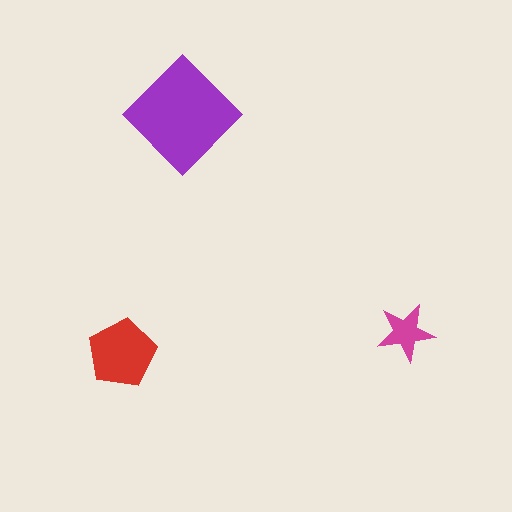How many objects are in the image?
There are 3 objects in the image.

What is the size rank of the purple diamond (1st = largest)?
1st.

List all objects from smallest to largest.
The magenta star, the red pentagon, the purple diamond.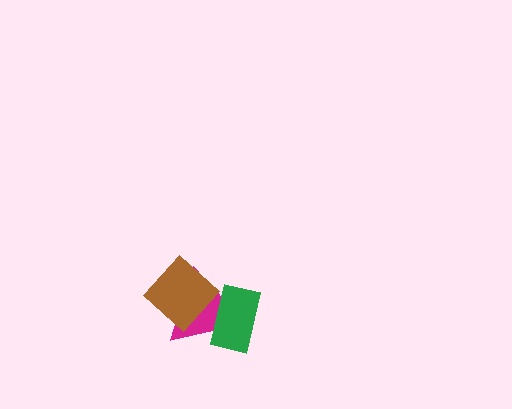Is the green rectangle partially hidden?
No, no other shape covers it.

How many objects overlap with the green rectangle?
1 object overlaps with the green rectangle.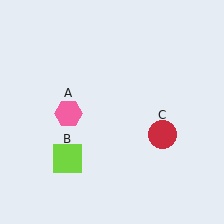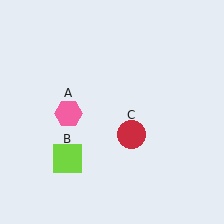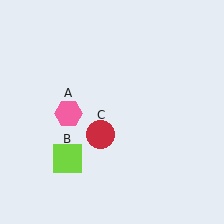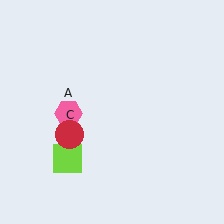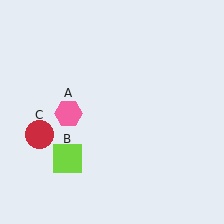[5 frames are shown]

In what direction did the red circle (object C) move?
The red circle (object C) moved left.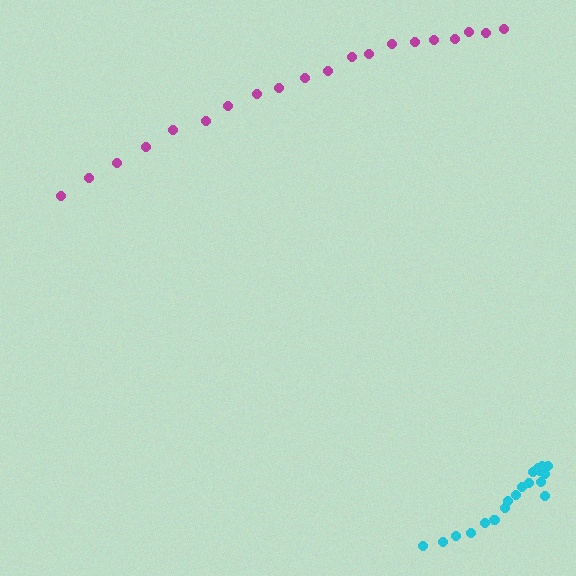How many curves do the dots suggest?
There are 2 distinct paths.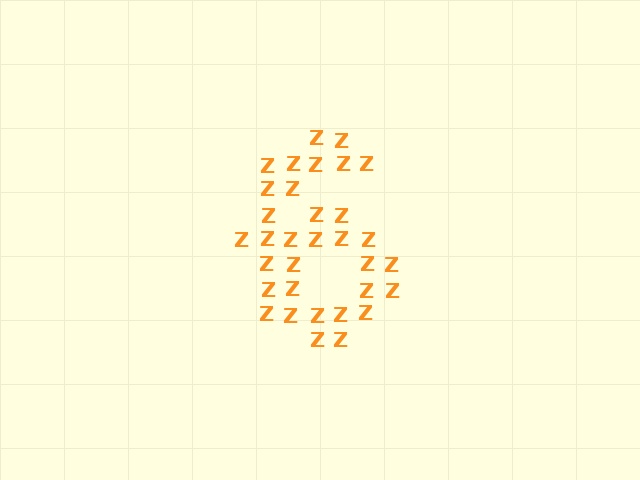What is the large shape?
The large shape is the digit 6.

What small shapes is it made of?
It is made of small letter Z's.